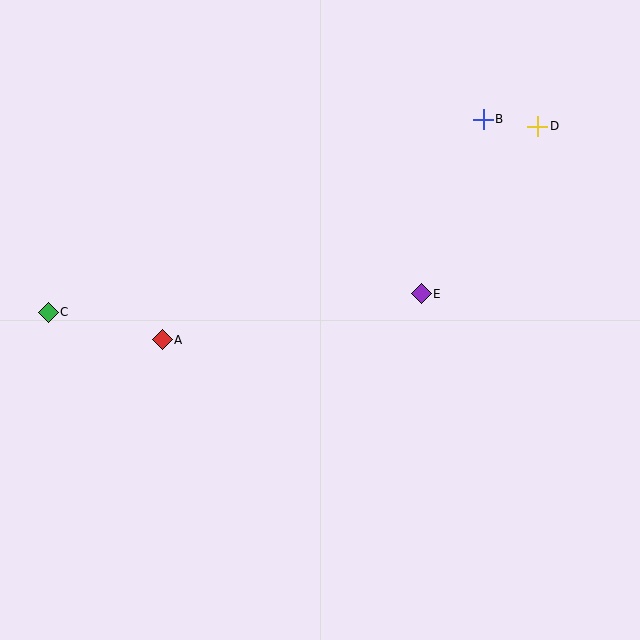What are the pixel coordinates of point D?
Point D is at (538, 126).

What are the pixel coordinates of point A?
Point A is at (162, 340).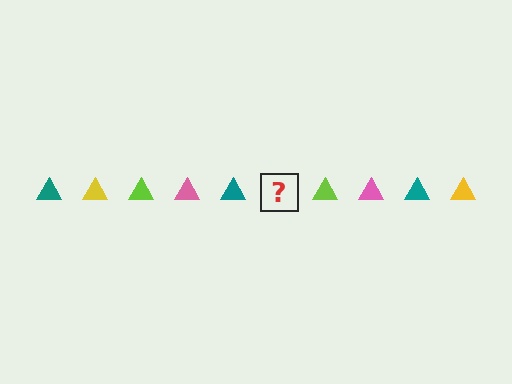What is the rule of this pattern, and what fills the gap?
The rule is that the pattern cycles through teal, yellow, lime, pink triangles. The gap should be filled with a yellow triangle.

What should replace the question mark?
The question mark should be replaced with a yellow triangle.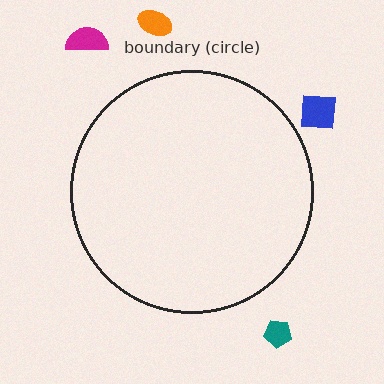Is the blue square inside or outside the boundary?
Outside.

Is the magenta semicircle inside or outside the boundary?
Outside.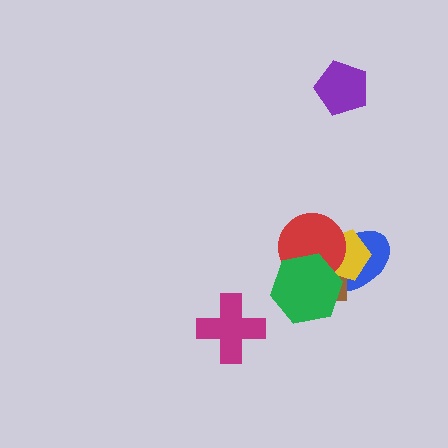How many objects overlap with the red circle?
4 objects overlap with the red circle.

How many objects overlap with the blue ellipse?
4 objects overlap with the blue ellipse.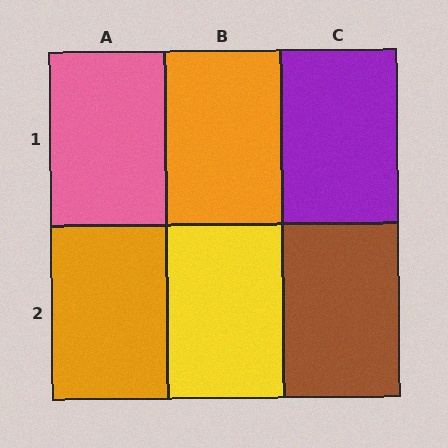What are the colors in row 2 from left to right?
Orange, yellow, brown.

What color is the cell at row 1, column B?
Orange.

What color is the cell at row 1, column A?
Pink.